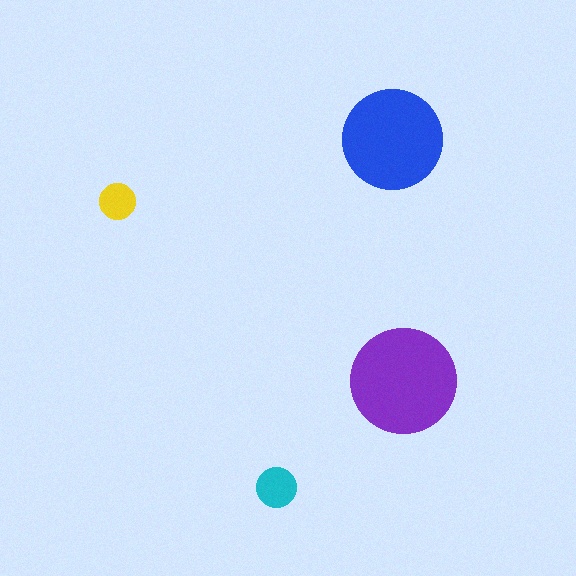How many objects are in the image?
There are 4 objects in the image.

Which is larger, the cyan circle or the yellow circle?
The cyan one.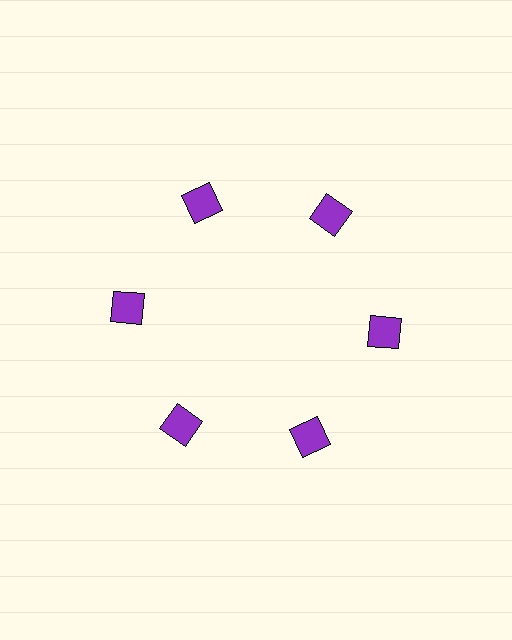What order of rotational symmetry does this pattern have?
This pattern has 6-fold rotational symmetry.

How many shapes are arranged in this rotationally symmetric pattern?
There are 6 shapes, arranged in 6 groups of 1.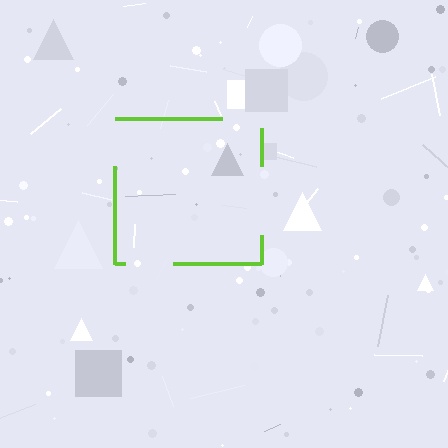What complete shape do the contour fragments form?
The contour fragments form a square.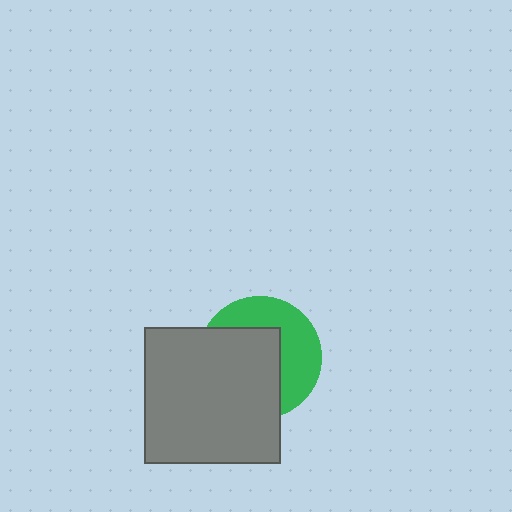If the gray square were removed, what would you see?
You would see the complete green circle.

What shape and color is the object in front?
The object in front is a gray square.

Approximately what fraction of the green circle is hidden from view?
Roughly 56% of the green circle is hidden behind the gray square.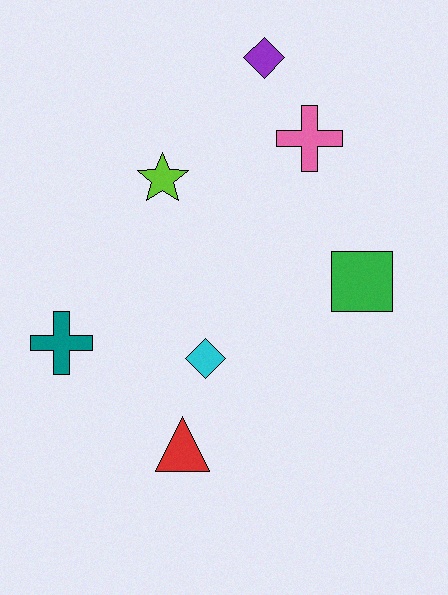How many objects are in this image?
There are 7 objects.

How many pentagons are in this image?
There are no pentagons.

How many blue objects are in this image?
There are no blue objects.